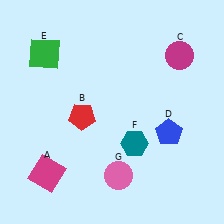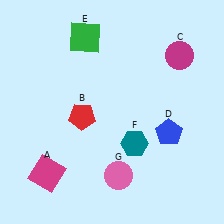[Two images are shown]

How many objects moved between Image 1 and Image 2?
1 object moved between the two images.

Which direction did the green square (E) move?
The green square (E) moved right.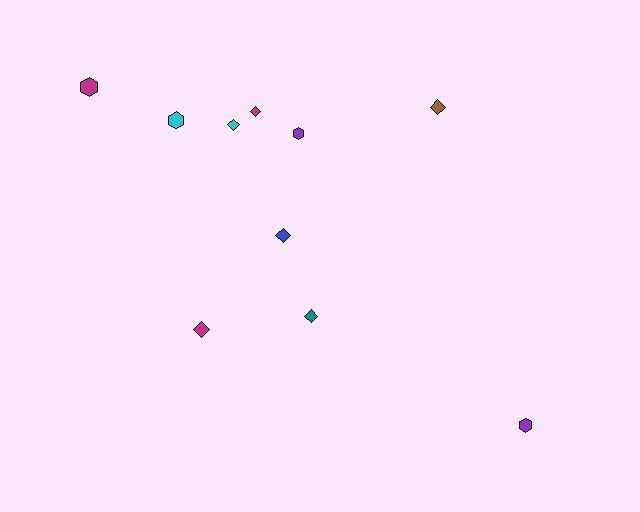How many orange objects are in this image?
There are no orange objects.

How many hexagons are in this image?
There are 4 hexagons.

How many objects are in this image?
There are 10 objects.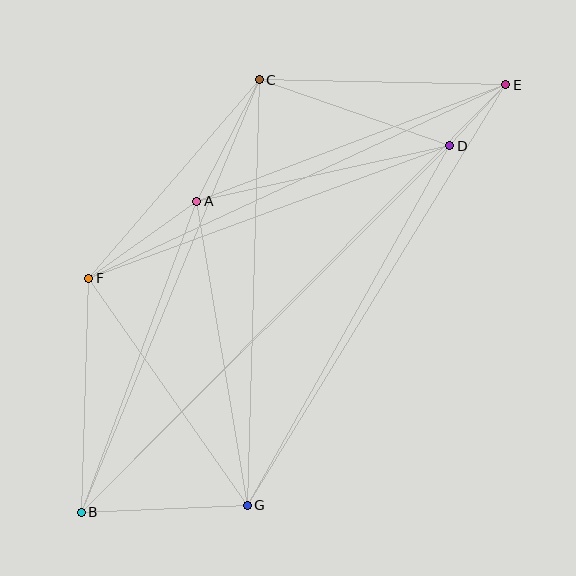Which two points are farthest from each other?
Points B and E are farthest from each other.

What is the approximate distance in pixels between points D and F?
The distance between D and F is approximately 384 pixels.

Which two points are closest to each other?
Points D and E are closest to each other.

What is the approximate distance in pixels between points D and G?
The distance between D and G is approximately 413 pixels.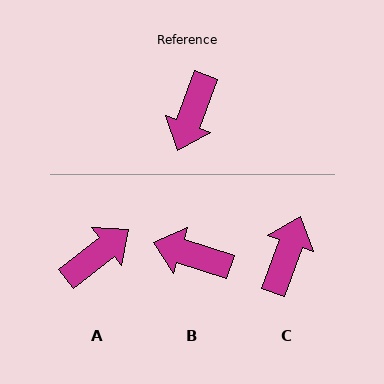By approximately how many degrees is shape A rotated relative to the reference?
Approximately 149 degrees counter-clockwise.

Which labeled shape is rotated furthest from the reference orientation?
C, about 179 degrees away.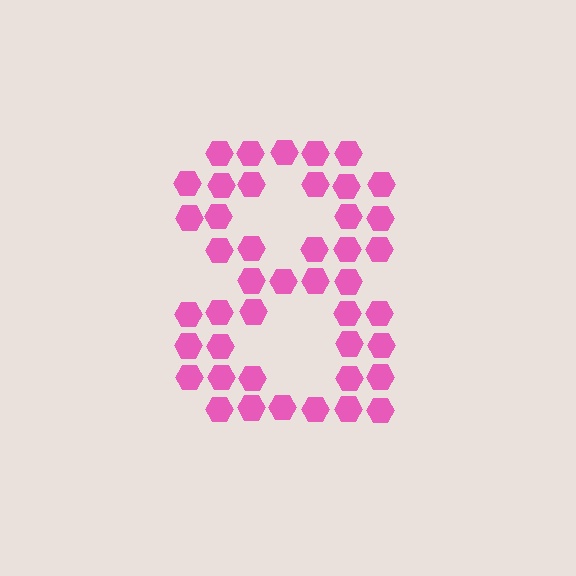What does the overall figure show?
The overall figure shows the digit 8.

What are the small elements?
The small elements are hexagons.